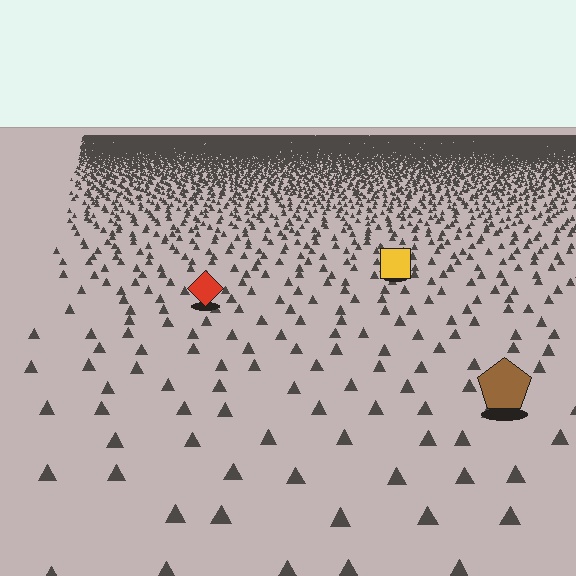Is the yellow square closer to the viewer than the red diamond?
No. The red diamond is closer — you can tell from the texture gradient: the ground texture is coarser near it.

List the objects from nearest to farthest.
From nearest to farthest: the brown pentagon, the red diamond, the yellow square.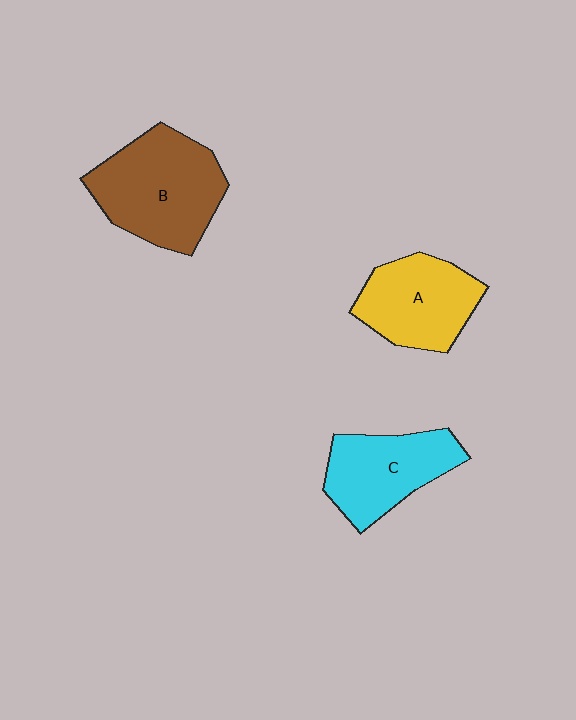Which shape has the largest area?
Shape B (brown).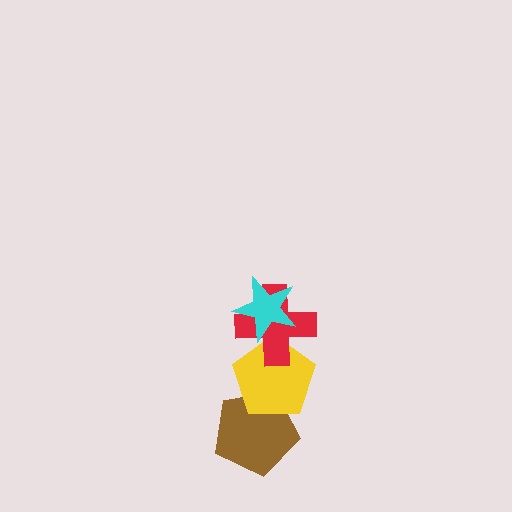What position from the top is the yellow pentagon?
The yellow pentagon is 3rd from the top.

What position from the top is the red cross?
The red cross is 2nd from the top.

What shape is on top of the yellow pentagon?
The red cross is on top of the yellow pentagon.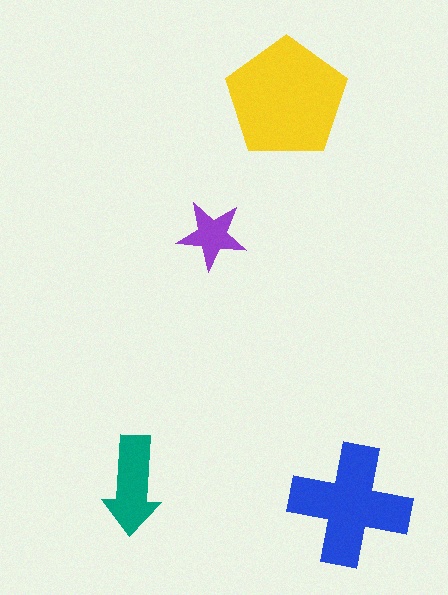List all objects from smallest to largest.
The purple star, the teal arrow, the blue cross, the yellow pentagon.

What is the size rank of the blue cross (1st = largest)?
2nd.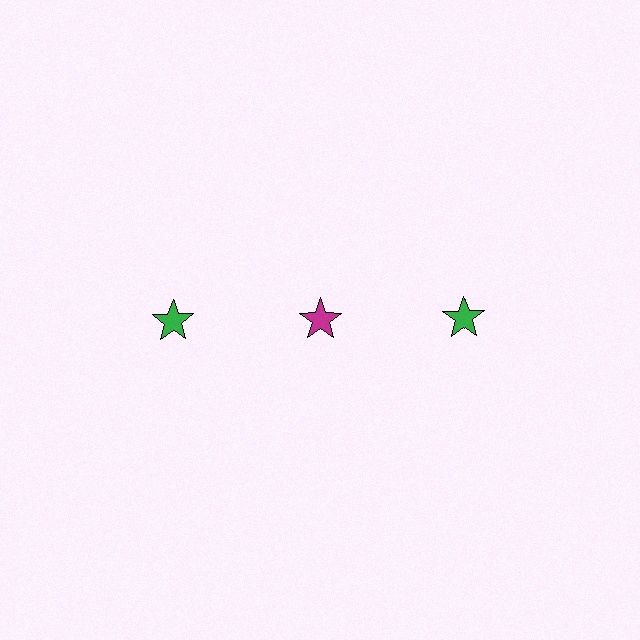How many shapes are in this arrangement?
There are 3 shapes arranged in a grid pattern.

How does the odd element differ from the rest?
It has a different color: magenta instead of green.